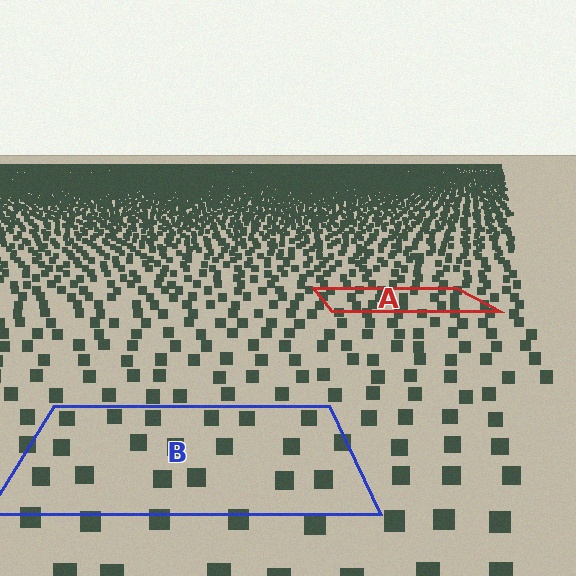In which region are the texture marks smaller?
The texture marks are smaller in region A, because it is farther away.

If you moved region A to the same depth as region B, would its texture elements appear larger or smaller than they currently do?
They would appear larger. At a closer depth, the same texture elements are projected at a bigger on-screen size.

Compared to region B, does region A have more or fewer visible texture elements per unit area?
Region A has more texture elements per unit area — they are packed more densely because it is farther away.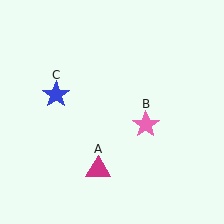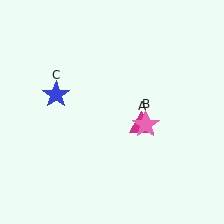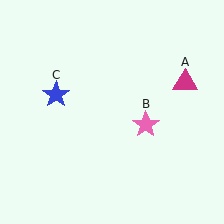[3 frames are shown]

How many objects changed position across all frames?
1 object changed position: magenta triangle (object A).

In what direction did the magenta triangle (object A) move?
The magenta triangle (object A) moved up and to the right.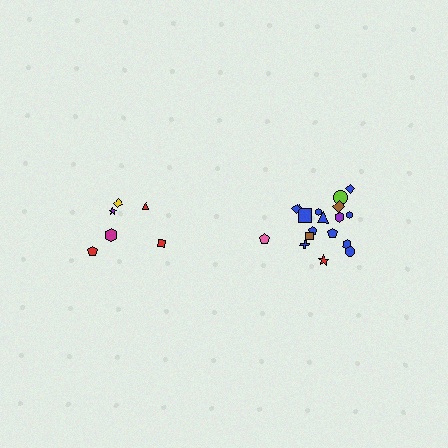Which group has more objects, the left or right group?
The right group.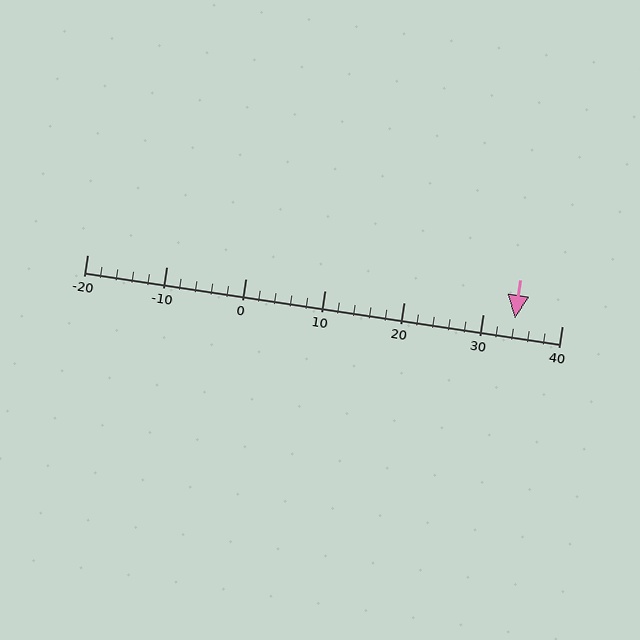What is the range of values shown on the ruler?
The ruler shows values from -20 to 40.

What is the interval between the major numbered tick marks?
The major tick marks are spaced 10 units apart.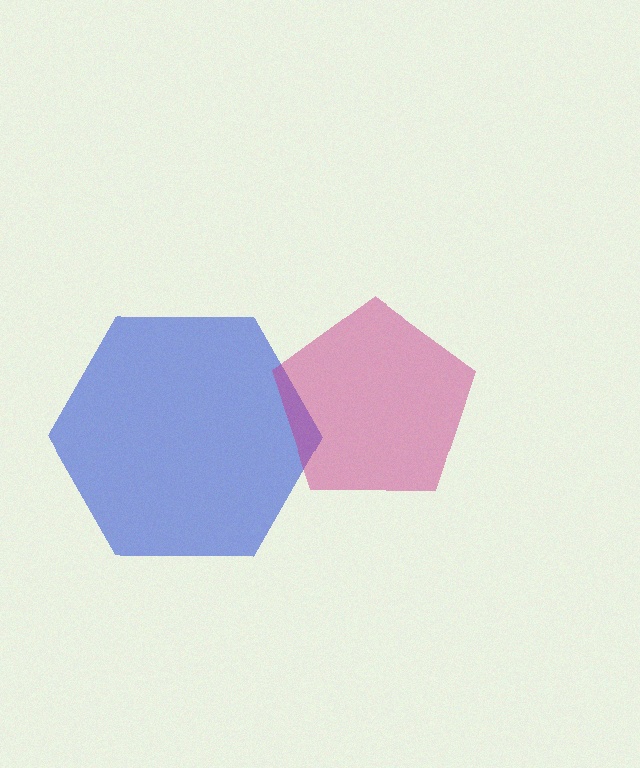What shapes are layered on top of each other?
The layered shapes are: a blue hexagon, a magenta pentagon.